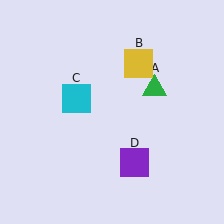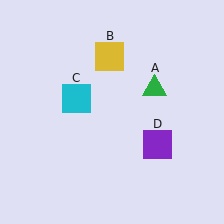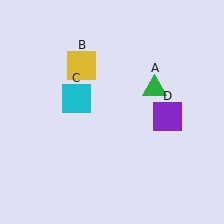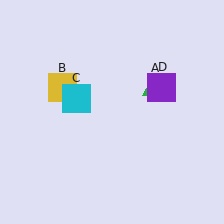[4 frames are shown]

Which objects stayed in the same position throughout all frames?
Green triangle (object A) and cyan square (object C) remained stationary.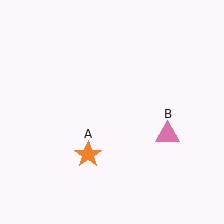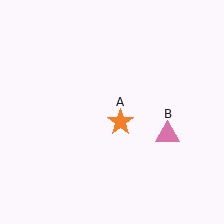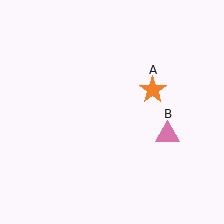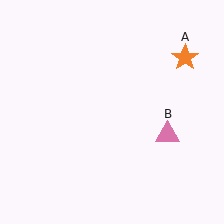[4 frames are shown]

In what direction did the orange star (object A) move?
The orange star (object A) moved up and to the right.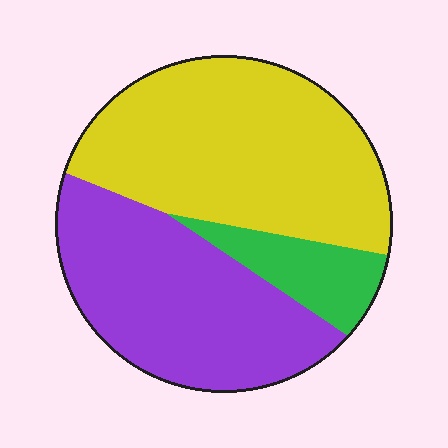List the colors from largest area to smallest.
From largest to smallest: yellow, purple, green.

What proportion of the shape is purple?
Purple takes up between a quarter and a half of the shape.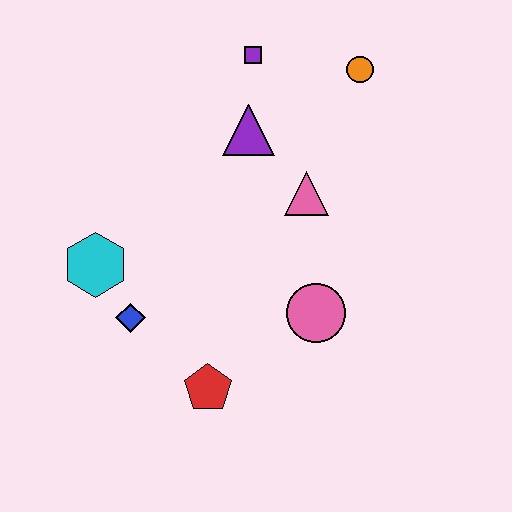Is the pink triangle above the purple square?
No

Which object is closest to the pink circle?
The pink triangle is closest to the pink circle.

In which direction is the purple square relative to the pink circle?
The purple square is above the pink circle.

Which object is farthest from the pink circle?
The purple square is farthest from the pink circle.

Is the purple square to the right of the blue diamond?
Yes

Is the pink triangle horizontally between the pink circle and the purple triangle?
Yes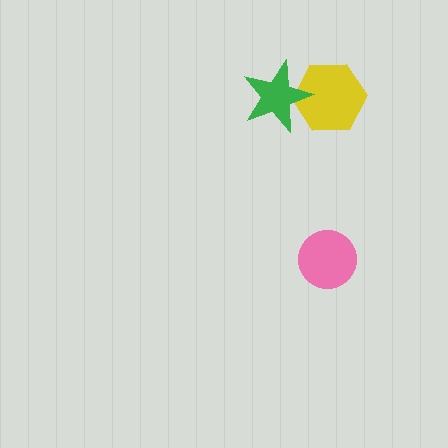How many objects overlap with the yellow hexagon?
1 object overlaps with the yellow hexagon.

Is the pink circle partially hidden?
No, no other shape covers it.